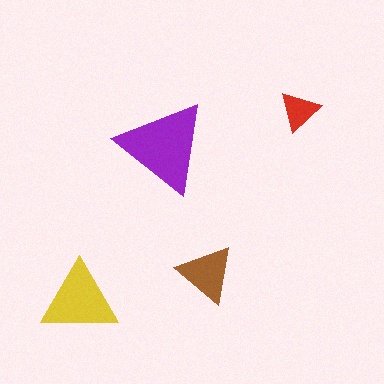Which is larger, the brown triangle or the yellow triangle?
The yellow one.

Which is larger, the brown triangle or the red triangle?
The brown one.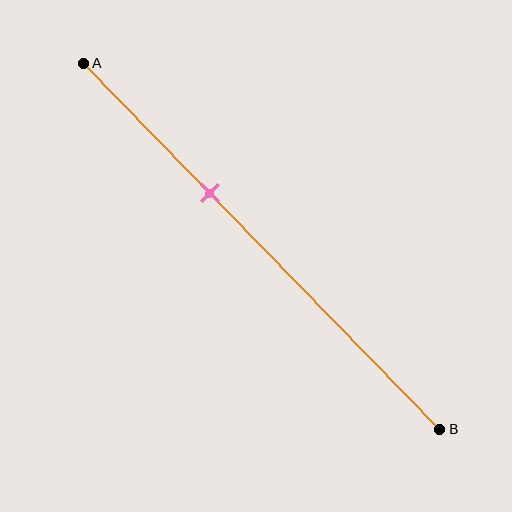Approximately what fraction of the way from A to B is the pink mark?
The pink mark is approximately 35% of the way from A to B.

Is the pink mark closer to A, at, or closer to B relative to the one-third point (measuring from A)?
The pink mark is approximately at the one-third point of segment AB.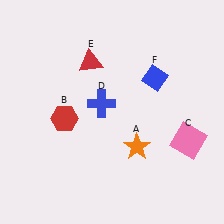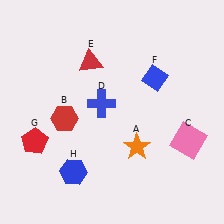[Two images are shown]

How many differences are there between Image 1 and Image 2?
There are 2 differences between the two images.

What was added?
A red pentagon (G), a blue hexagon (H) were added in Image 2.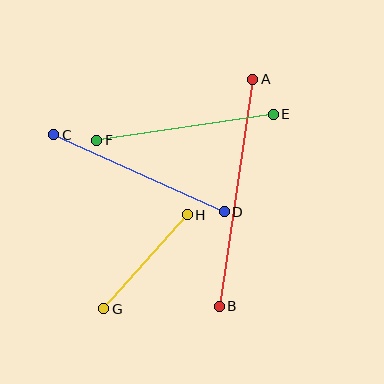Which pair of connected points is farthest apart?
Points A and B are farthest apart.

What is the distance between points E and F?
The distance is approximately 179 pixels.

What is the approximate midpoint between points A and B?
The midpoint is at approximately (236, 193) pixels.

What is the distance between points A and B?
The distance is approximately 229 pixels.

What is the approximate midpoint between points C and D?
The midpoint is at approximately (139, 173) pixels.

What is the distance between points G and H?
The distance is approximately 125 pixels.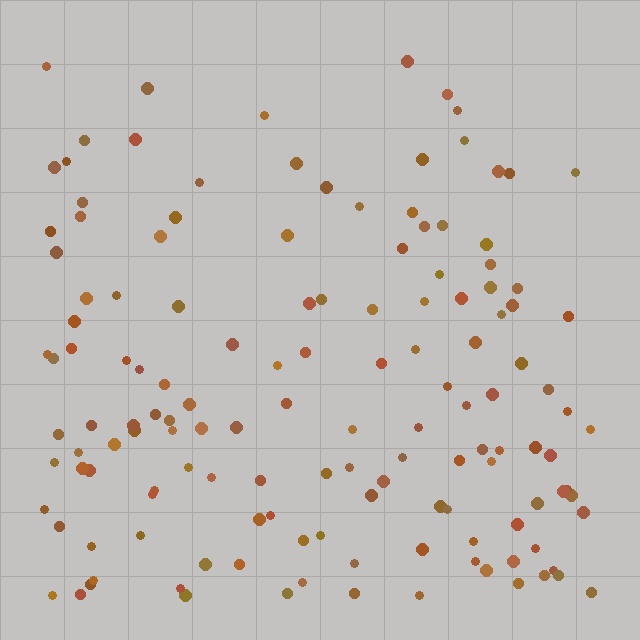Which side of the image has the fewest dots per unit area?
The top.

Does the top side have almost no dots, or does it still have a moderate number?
Still a moderate number, just noticeably fewer than the bottom.